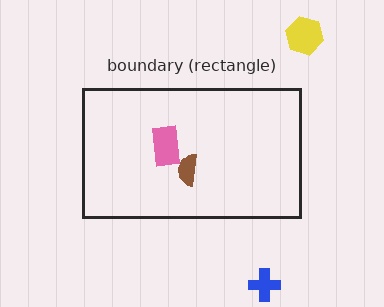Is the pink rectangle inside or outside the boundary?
Inside.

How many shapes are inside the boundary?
2 inside, 2 outside.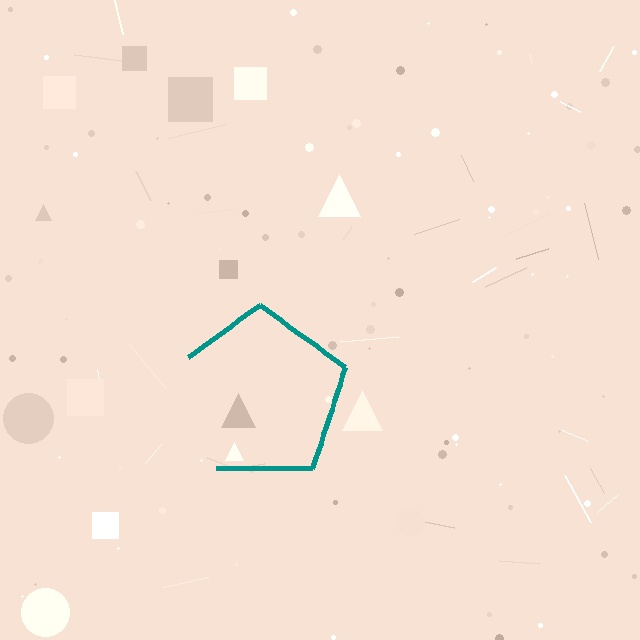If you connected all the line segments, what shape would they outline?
They would outline a pentagon.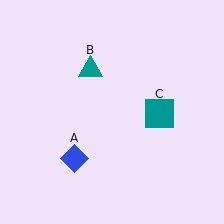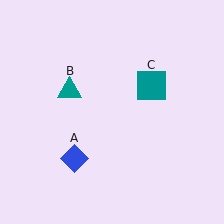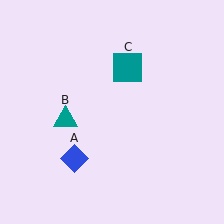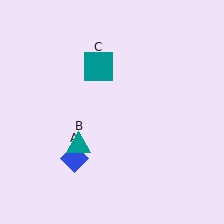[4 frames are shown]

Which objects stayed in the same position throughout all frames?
Blue diamond (object A) remained stationary.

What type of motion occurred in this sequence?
The teal triangle (object B), teal square (object C) rotated counterclockwise around the center of the scene.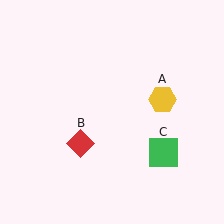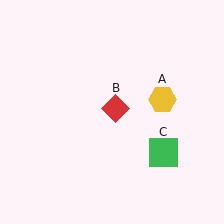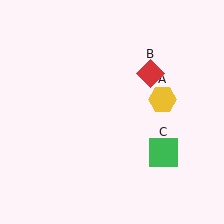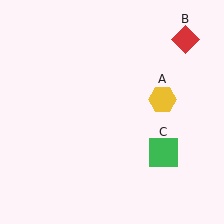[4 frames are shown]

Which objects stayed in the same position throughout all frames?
Yellow hexagon (object A) and green square (object C) remained stationary.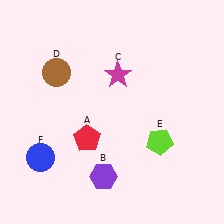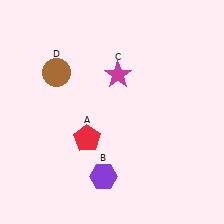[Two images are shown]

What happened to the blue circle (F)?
The blue circle (F) was removed in Image 2. It was in the bottom-left area of Image 1.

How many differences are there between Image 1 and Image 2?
There are 2 differences between the two images.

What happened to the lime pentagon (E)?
The lime pentagon (E) was removed in Image 2. It was in the bottom-right area of Image 1.